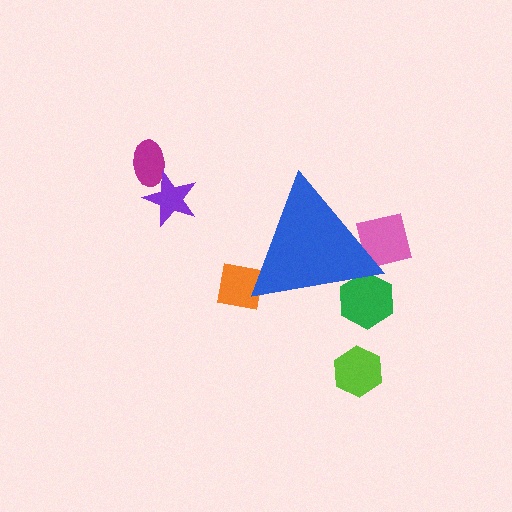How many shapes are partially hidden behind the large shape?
3 shapes are partially hidden.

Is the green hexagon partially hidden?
Yes, the green hexagon is partially hidden behind the blue triangle.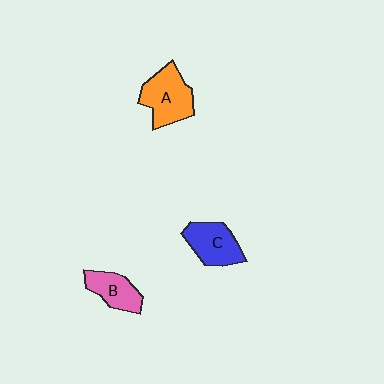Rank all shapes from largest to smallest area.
From largest to smallest: A (orange), C (blue), B (pink).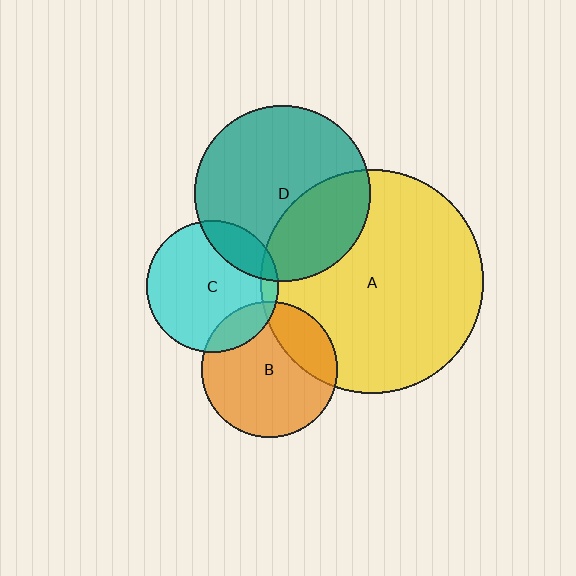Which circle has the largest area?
Circle A (yellow).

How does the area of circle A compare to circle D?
Approximately 1.6 times.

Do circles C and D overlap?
Yes.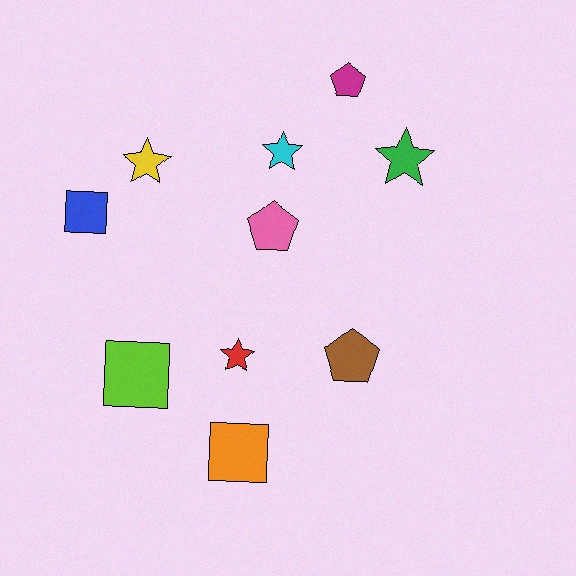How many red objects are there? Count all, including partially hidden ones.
There is 1 red object.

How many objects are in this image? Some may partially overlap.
There are 10 objects.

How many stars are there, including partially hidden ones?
There are 4 stars.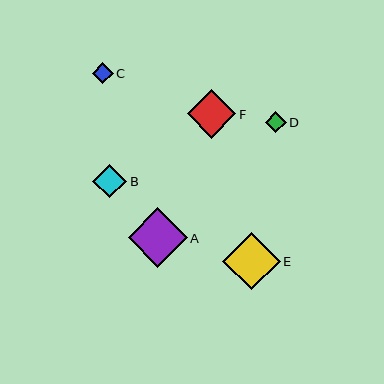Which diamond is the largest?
Diamond A is the largest with a size of approximately 59 pixels.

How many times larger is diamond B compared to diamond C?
Diamond B is approximately 1.6 times the size of diamond C.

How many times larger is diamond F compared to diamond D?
Diamond F is approximately 2.3 times the size of diamond D.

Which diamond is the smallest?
Diamond C is the smallest with a size of approximately 21 pixels.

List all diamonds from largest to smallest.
From largest to smallest: A, E, F, B, D, C.